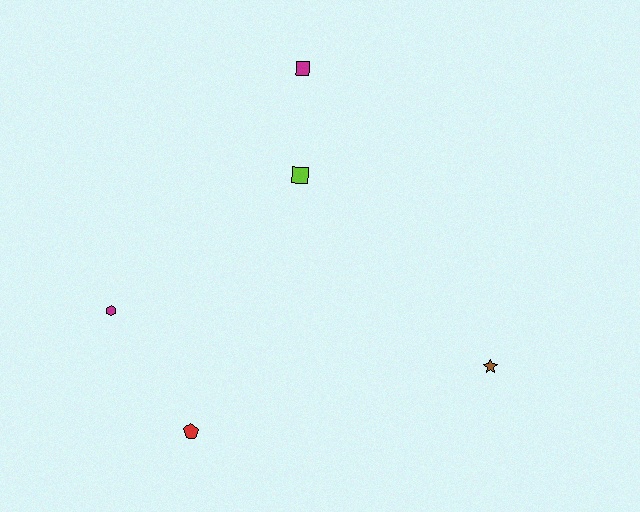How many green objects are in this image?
There are no green objects.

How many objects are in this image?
There are 5 objects.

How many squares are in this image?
There are 2 squares.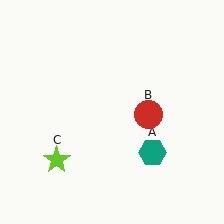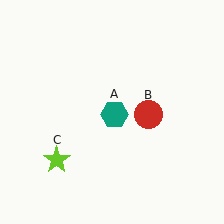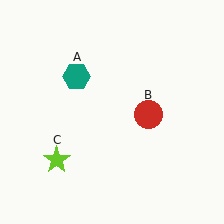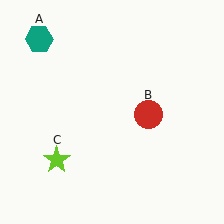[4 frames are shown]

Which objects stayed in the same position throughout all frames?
Red circle (object B) and lime star (object C) remained stationary.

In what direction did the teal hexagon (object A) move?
The teal hexagon (object A) moved up and to the left.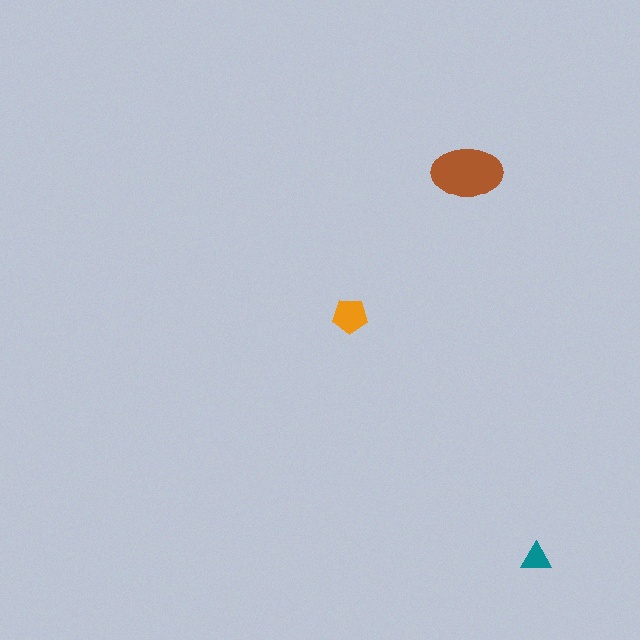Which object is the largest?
The brown ellipse.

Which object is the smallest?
The teal triangle.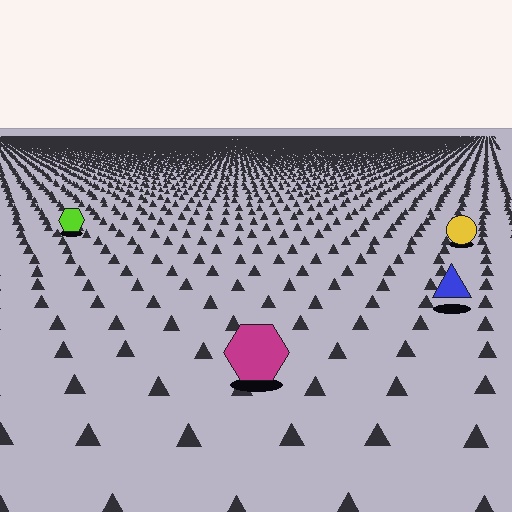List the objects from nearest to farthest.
From nearest to farthest: the magenta hexagon, the blue triangle, the yellow circle, the lime hexagon.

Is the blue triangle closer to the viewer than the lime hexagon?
Yes. The blue triangle is closer — you can tell from the texture gradient: the ground texture is coarser near it.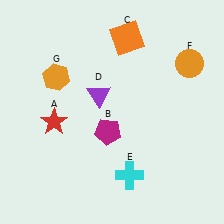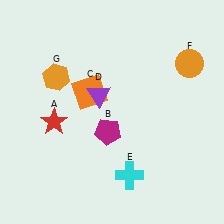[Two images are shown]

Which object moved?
The orange square (C) moved down.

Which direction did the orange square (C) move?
The orange square (C) moved down.